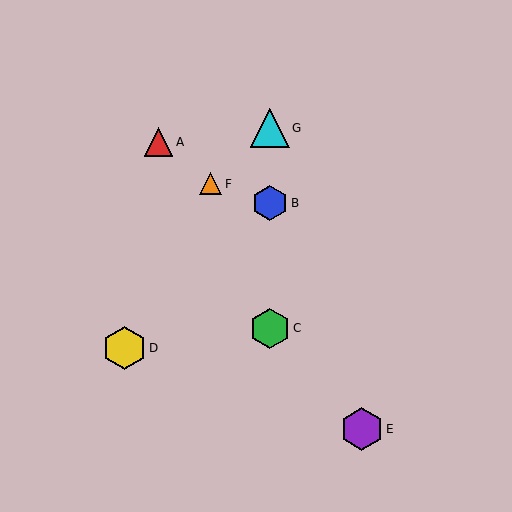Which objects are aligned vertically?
Objects B, C, G are aligned vertically.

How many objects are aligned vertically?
3 objects (B, C, G) are aligned vertically.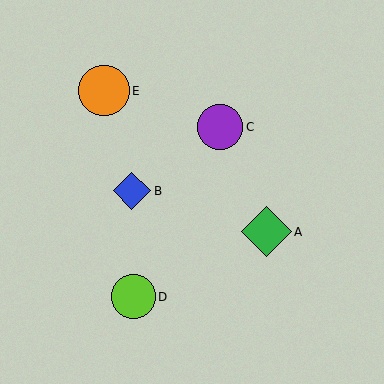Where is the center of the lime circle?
The center of the lime circle is at (133, 297).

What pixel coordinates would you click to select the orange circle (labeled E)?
Click at (104, 91) to select the orange circle E.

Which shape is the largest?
The orange circle (labeled E) is the largest.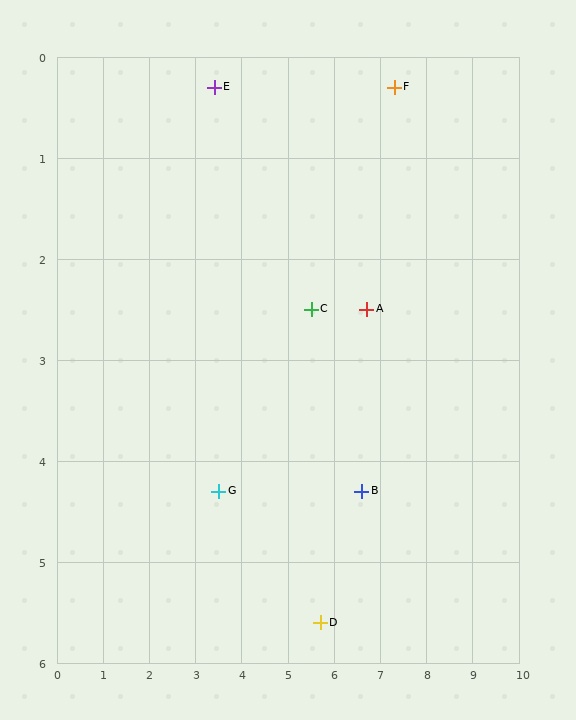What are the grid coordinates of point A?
Point A is at approximately (6.7, 2.5).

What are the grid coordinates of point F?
Point F is at approximately (7.3, 0.3).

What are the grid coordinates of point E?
Point E is at approximately (3.4, 0.3).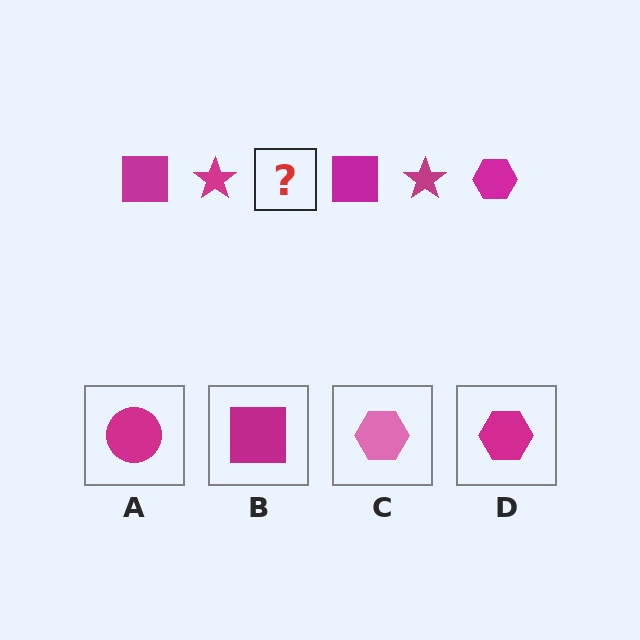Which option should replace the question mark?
Option D.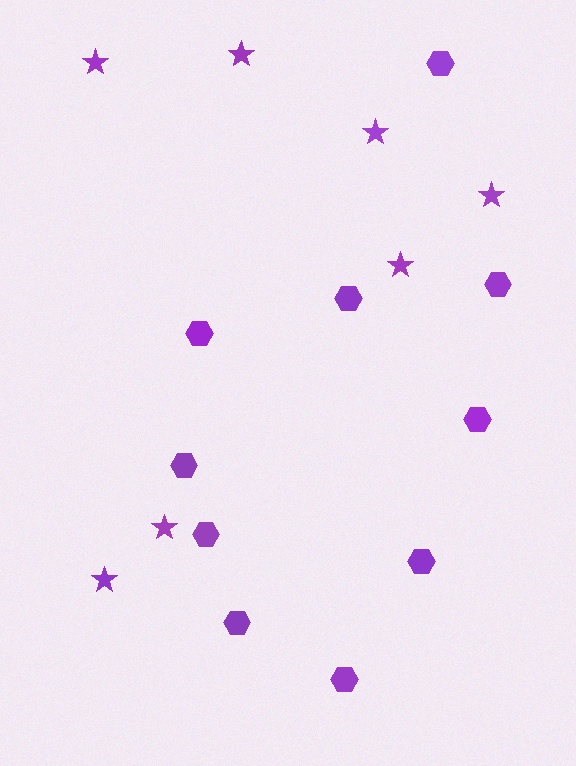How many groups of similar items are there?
There are 2 groups: one group of stars (7) and one group of hexagons (10).